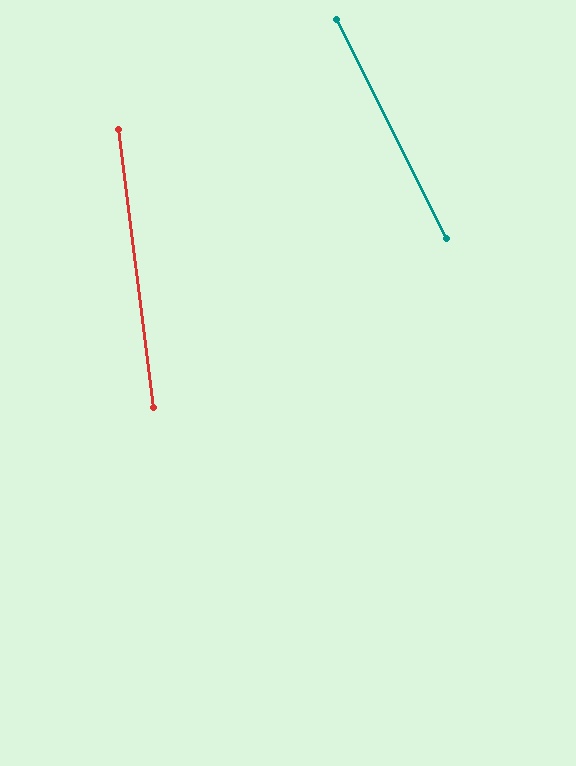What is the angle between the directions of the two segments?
Approximately 20 degrees.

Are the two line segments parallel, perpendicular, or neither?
Neither parallel nor perpendicular — they differ by about 20°.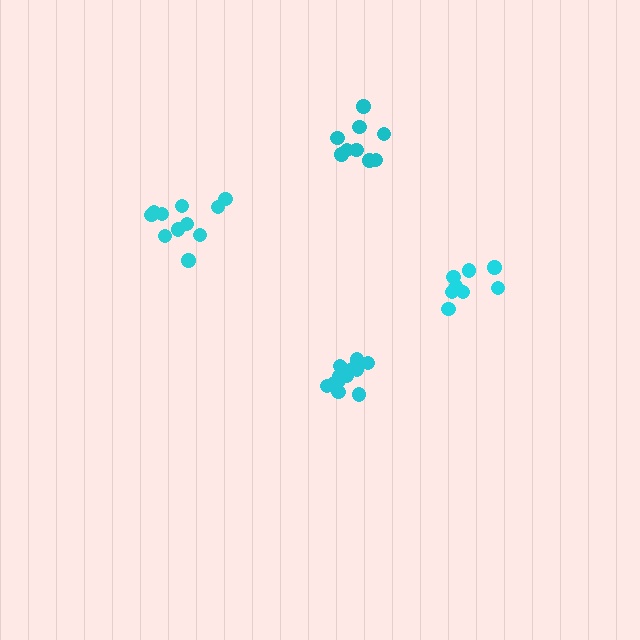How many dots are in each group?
Group 1: 13 dots, Group 2: 11 dots, Group 3: 9 dots, Group 4: 8 dots (41 total).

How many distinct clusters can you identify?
There are 4 distinct clusters.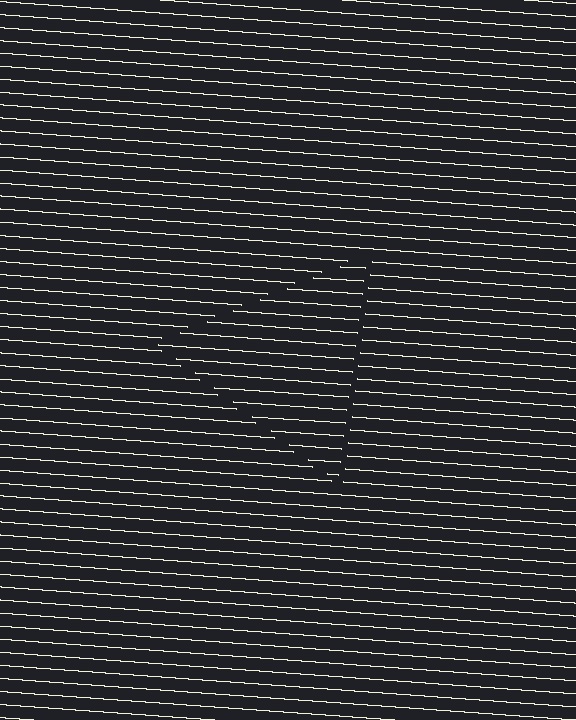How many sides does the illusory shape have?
3 sides — the line-ends trace a triangle.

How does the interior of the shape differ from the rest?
The interior of the shape contains the same grating, shifted by half a period — the contour is defined by the phase discontinuity where line-ends from the inner and outer gratings abut.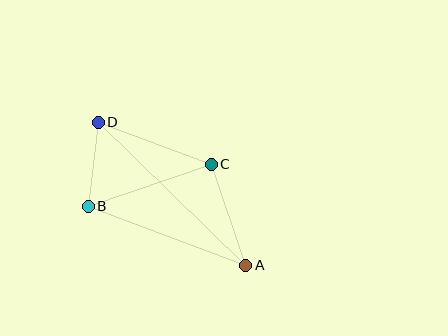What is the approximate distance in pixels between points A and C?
The distance between A and C is approximately 106 pixels.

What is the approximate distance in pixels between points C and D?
The distance between C and D is approximately 121 pixels.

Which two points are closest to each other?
Points B and D are closest to each other.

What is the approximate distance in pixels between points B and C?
The distance between B and C is approximately 130 pixels.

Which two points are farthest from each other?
Points A and D are farthest from each other.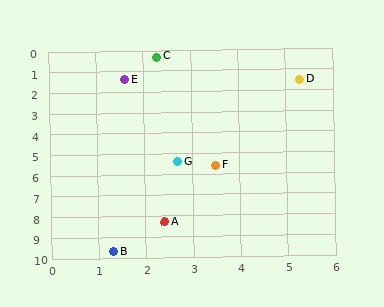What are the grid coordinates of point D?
Point D is at approximately (5.3, 1.5).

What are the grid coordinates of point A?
Point A is at approximately (2.4, 8.3).